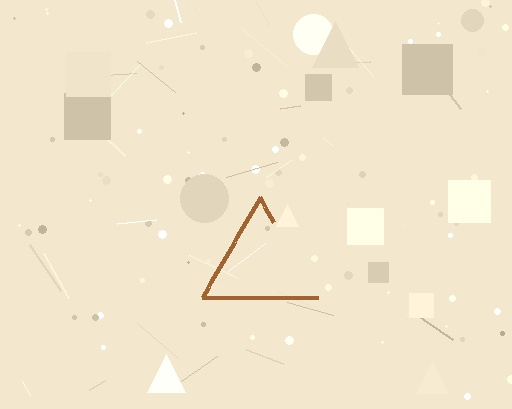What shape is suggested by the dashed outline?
The dashed outline suggests a triangle.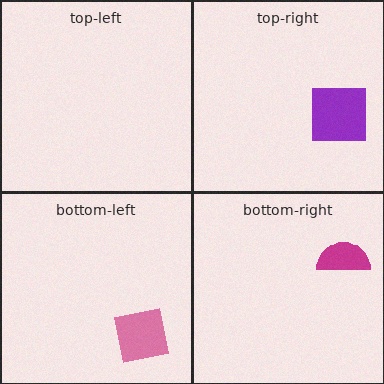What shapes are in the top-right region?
The purple square.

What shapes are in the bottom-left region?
The pink square.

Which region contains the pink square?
The bottom-left region.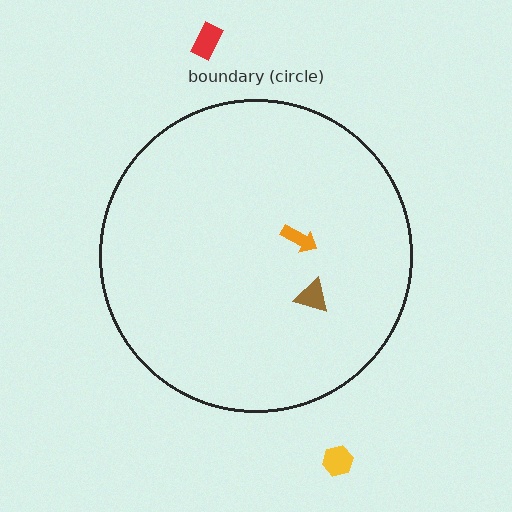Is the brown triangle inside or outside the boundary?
Inside.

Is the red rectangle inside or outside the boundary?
Outside.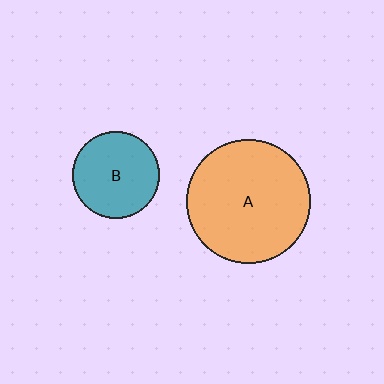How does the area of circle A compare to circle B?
Approximately 2.0 times.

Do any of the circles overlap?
No, none of the circles overlap.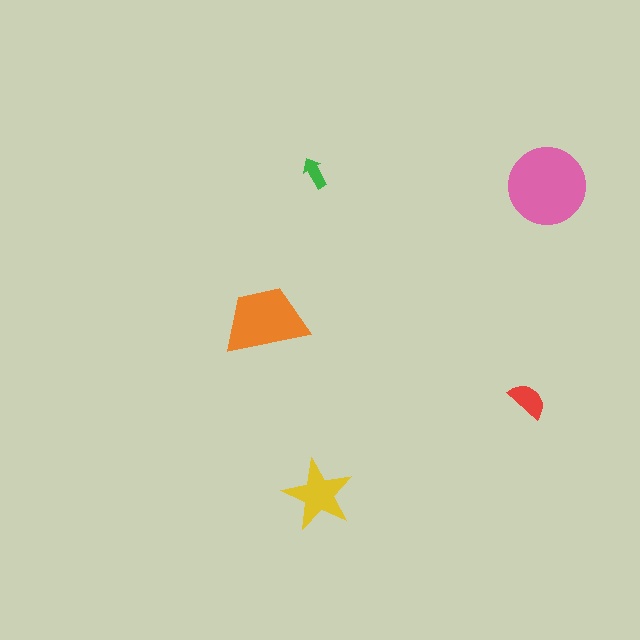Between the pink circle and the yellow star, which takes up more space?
The pink circle.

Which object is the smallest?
The green arrow.